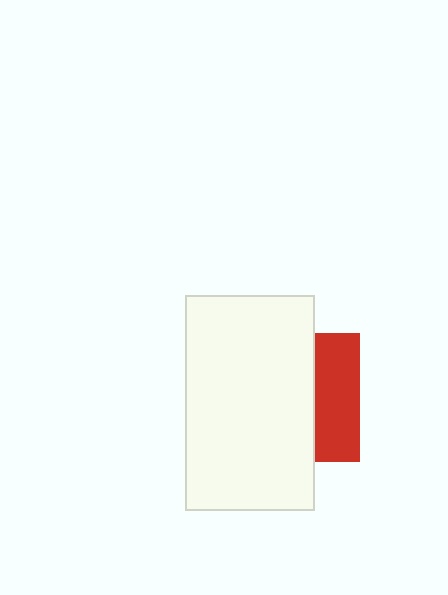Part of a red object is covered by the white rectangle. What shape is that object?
It is a square.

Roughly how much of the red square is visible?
A small part of it is visible (roughly 34%).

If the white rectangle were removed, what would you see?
You would see the complete red square.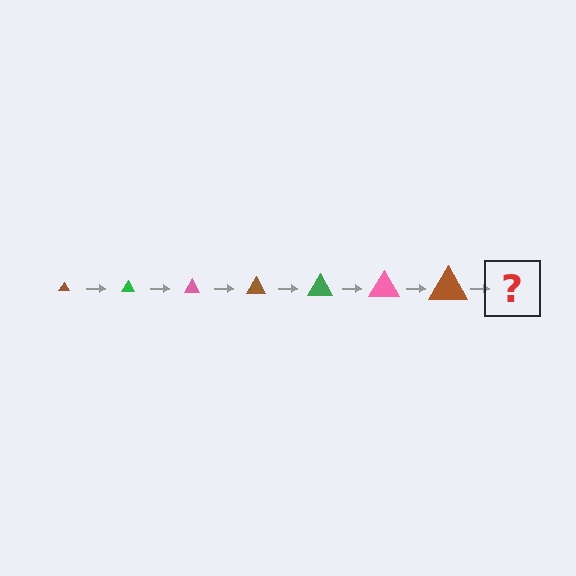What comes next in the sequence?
The next element should be a green triangle, larger than the previous one.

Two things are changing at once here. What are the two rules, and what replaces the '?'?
The two rules are that the triangle grows larger each step and the color cycles through brown, green, and pink. The '?' should be a green triangle, larger than the previous one.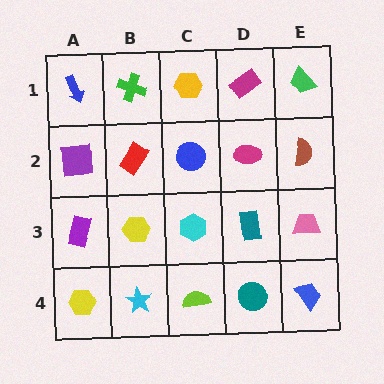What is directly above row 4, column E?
A pink trapezoid.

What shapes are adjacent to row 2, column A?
A blue arrow (row 1, column A), a purple rectangle (row 3, column A), a red rectangle (row 2, column B).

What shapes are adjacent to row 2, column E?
A green trapezoid (row 1, column E), a pink trapezoid (row 3, column E), a magenta ellipse (row 2, column D).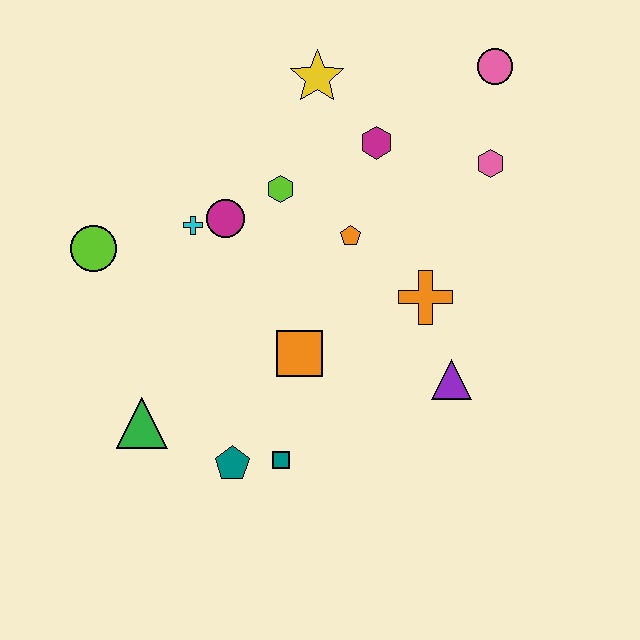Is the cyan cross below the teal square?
No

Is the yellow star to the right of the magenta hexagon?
No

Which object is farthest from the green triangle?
The pink circle is farthest from the green triangle.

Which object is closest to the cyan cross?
The magenta circle is closest to the cyan cross.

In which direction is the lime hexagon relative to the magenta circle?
The lime hexagon is to the right of the magenta circle.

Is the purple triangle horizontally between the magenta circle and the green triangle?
No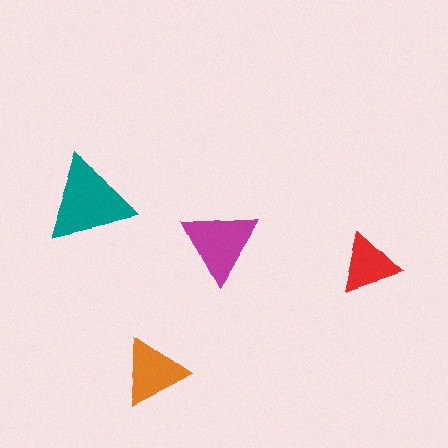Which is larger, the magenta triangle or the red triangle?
The magenta one.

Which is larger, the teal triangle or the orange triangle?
The teal one.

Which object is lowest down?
The orange triangle is bottommost.